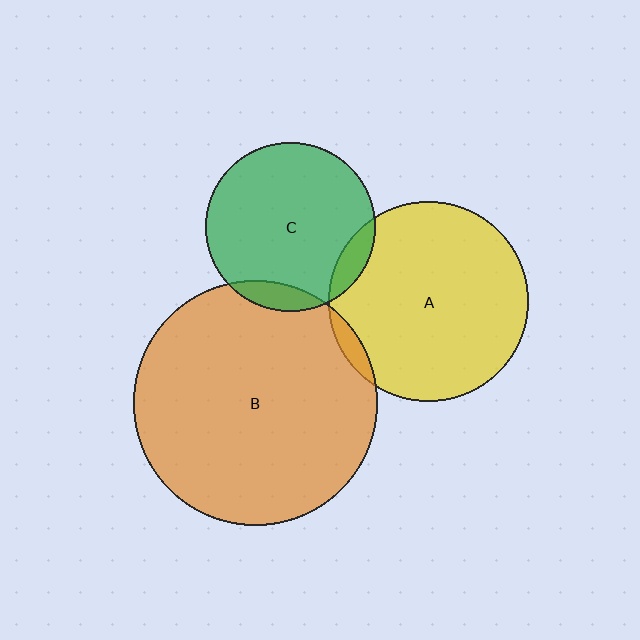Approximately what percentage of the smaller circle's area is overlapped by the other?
Approximately 5%.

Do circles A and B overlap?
Yes.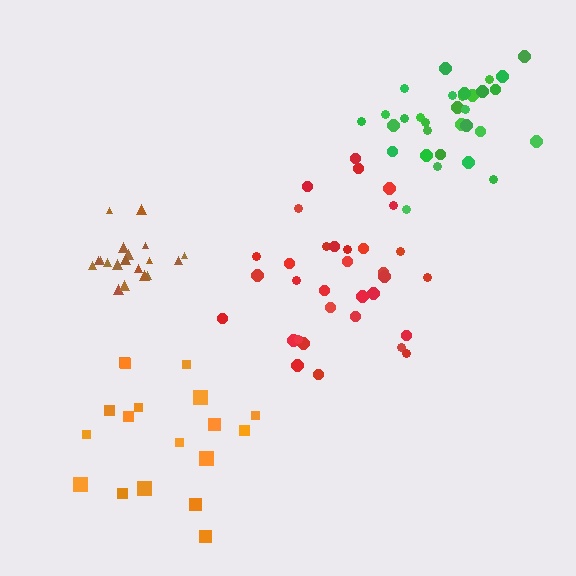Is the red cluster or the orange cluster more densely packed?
Red.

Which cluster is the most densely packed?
Brown.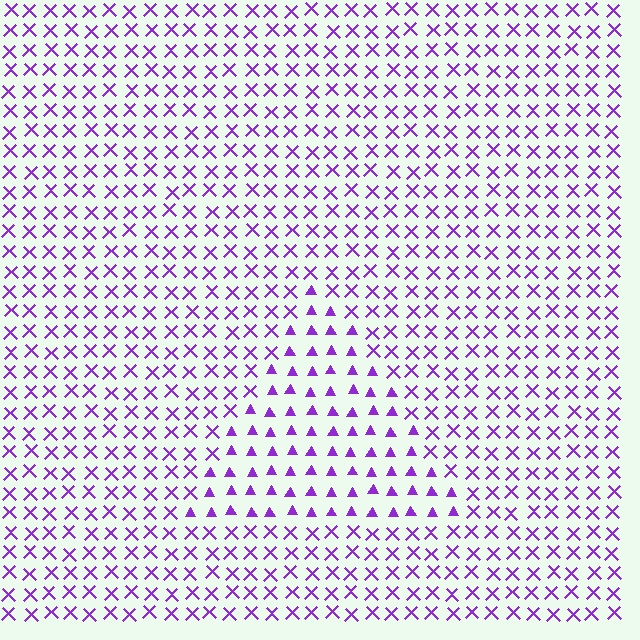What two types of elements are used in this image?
The image uses triangles inside the triangle region and X marks outside it.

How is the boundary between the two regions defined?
The boundary is defined by a change in element shape: triangles inside vs. X marks outside. All elements share the same color and spacing.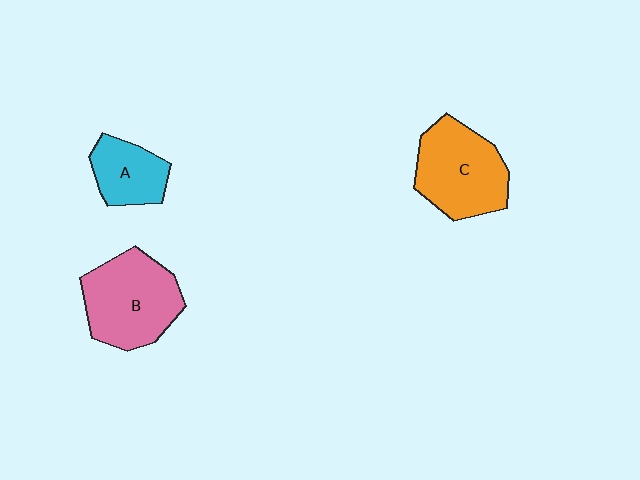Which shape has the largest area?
Shape B (pink).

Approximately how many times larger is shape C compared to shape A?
Approximately 1.7 times.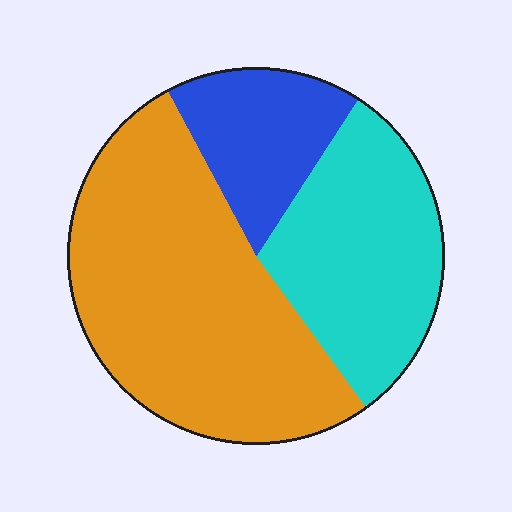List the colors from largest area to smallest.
From largest to smallest: orange, cyan, blue.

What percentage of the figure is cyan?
Cyan takes up about one third (1/3) of the figure.